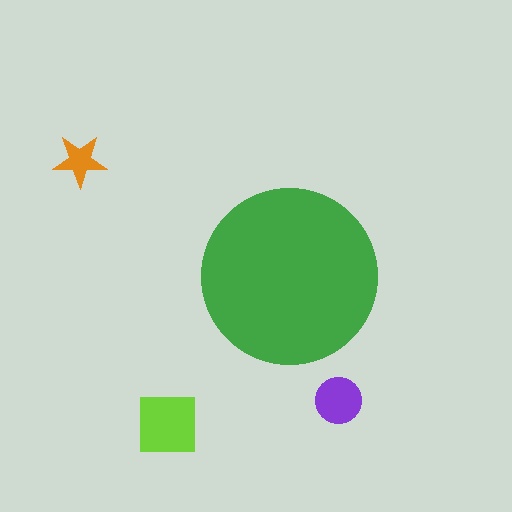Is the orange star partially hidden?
No, the orange star is fully visible.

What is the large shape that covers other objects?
A green circle.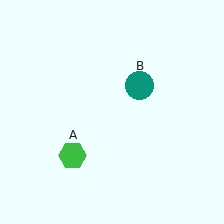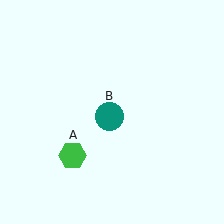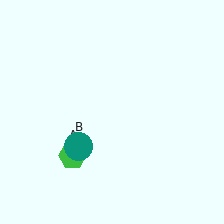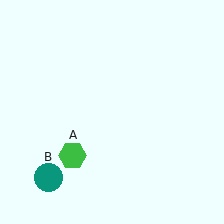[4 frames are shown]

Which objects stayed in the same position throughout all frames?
Green hexagon (object A) remained stationary.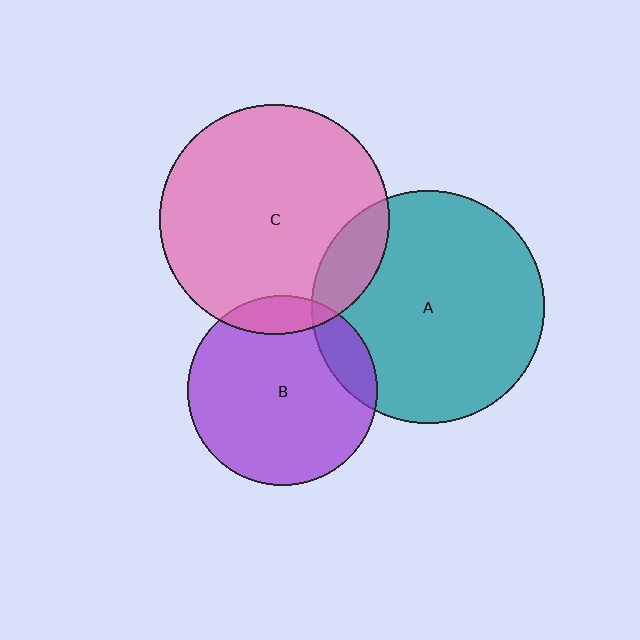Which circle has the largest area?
Circle A (teal).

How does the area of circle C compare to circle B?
Approximately 1.5 times.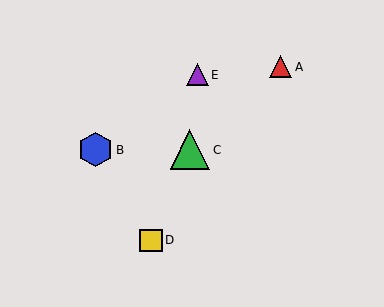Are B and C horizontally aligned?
Yes, both are at y≈150.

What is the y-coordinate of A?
Object A is at y≈67.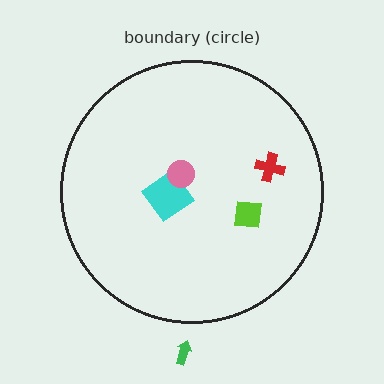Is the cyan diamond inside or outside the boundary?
Inside.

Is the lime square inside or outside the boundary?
Inside.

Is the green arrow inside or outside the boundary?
Outside.